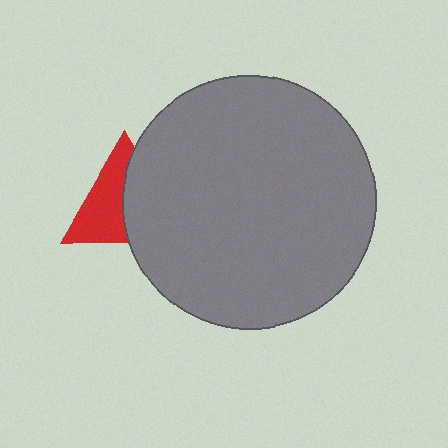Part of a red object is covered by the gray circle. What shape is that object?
It is a triangle.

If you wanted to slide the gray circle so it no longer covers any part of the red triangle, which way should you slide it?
Slide it right — that is the most direct way to separate the two shapes.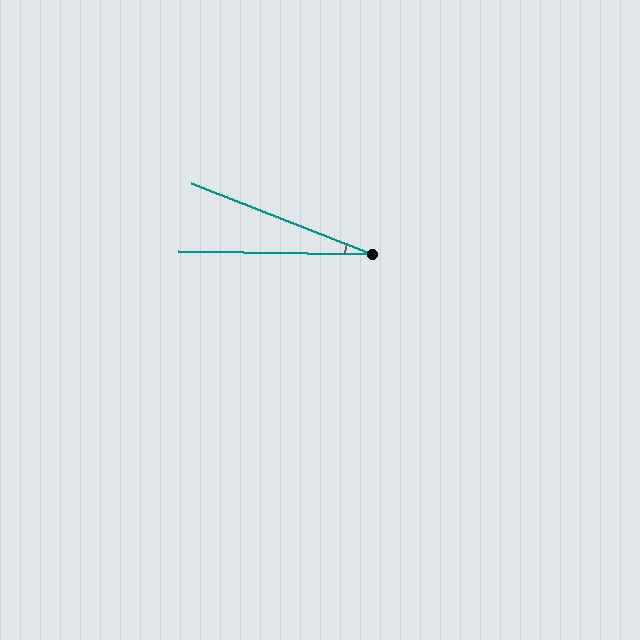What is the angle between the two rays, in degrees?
Approximately 21 degrees.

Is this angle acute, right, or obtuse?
It is acute.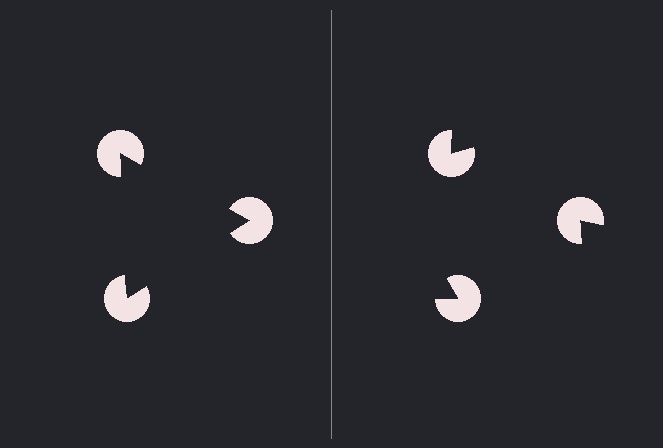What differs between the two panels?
The pac-man discs are positioned identically on both sides; only the wedge orientations differ. On the left they align to a triangle; on the right they are misaligned.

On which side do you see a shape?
An illusory triangle appears on the left side. On the right side the wedge cuts are rotated, so no coherent shape forms.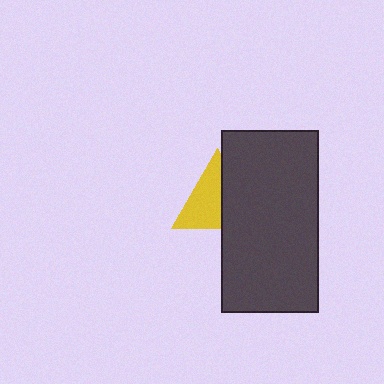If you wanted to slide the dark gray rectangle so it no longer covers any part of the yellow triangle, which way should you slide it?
Slide it right — that is the most direct way to separate the two shapes.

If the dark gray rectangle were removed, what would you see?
You would see the complete yellow triangle.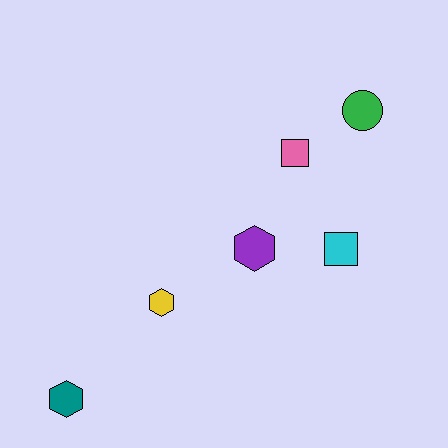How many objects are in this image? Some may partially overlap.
There are 6 objects.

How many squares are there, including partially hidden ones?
There are 2 squares.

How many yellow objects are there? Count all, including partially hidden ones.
There is 1 yellow object.